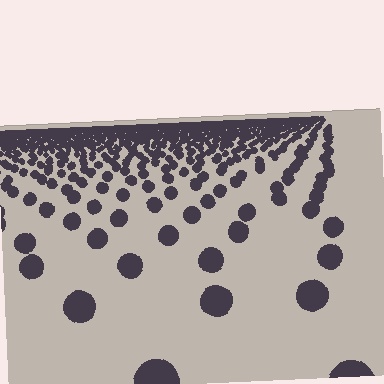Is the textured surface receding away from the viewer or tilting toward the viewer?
The surface is receding away from the viewer. Texture elements get smaller and denser toward the top.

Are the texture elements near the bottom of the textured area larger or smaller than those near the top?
Larger. Near the bottom, elements are closer to the viewer and appear at a bigger on-screen size.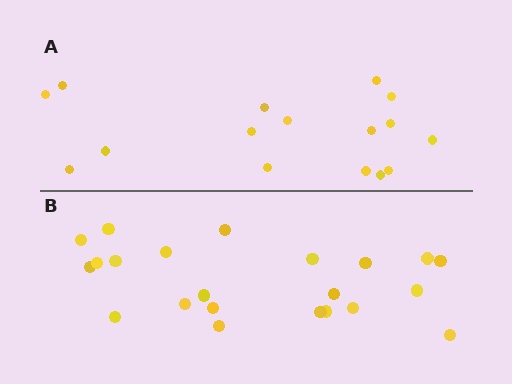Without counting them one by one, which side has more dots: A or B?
Region B (the bottom region) has more dots.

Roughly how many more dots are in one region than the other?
Region B has about 6 more dots than region A.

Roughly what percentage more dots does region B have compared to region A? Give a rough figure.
About 40% more.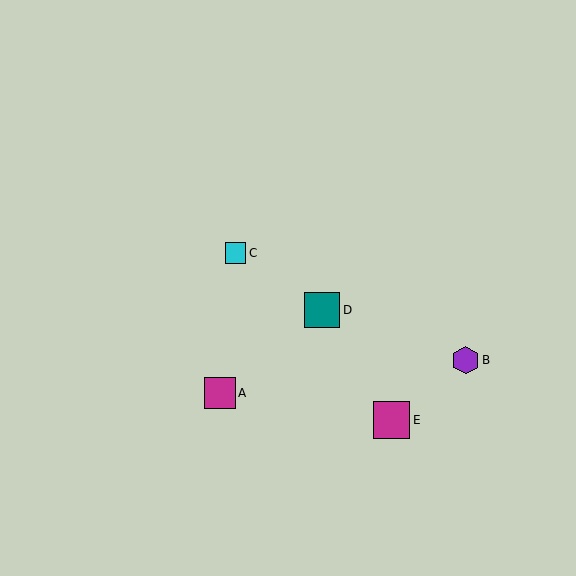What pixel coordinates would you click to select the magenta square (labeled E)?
Click at (391, 420) to select the magenta square E.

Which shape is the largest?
The magenta square (labeled E) is the largest.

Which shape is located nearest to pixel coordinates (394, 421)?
The magenta square (labeled E) at (391, 420) is nearest to that location.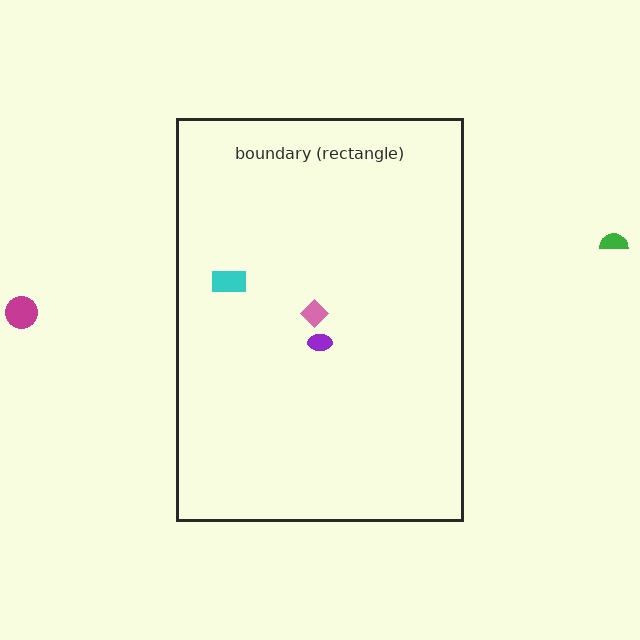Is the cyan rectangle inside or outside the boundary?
Inside.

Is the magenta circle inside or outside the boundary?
Outside.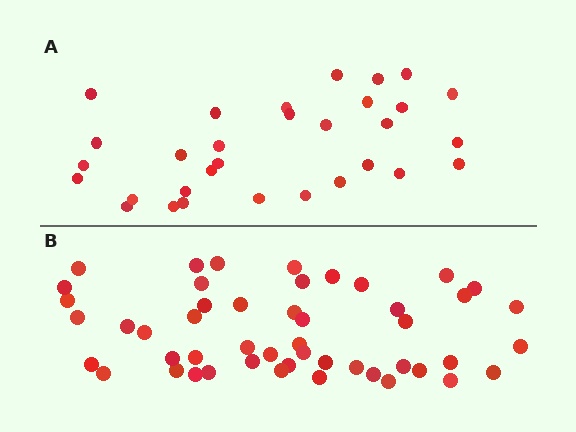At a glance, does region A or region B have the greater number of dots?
Region B (the bottom region) has more dots.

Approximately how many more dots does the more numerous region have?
Region B has approximately 20 more dots than region A.